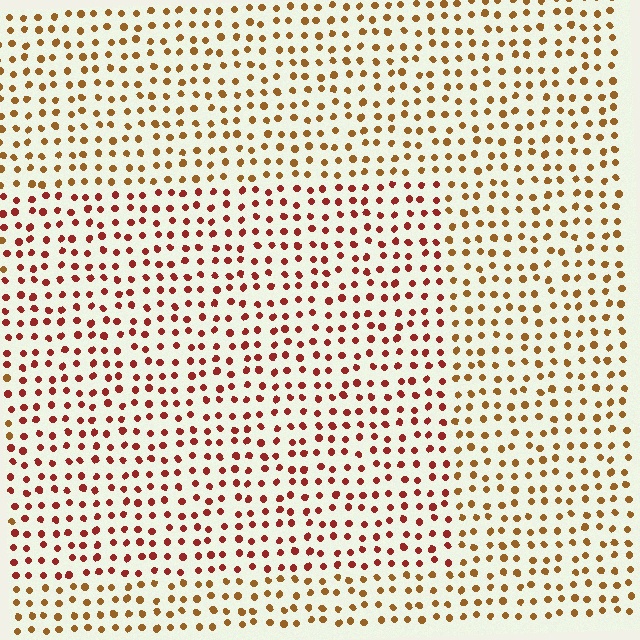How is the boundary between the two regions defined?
The boundary is defined purely by a slight shift in hue (about 32 degrees). Spacing, size, and orientation are identical on both sides.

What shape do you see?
I see a rectangle.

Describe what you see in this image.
The image is filled with small brown elements in a uniform arrangement. A rectangle-shaped region is visible where the elements are tinted to a slightly different hue, forming a subtle color boundary.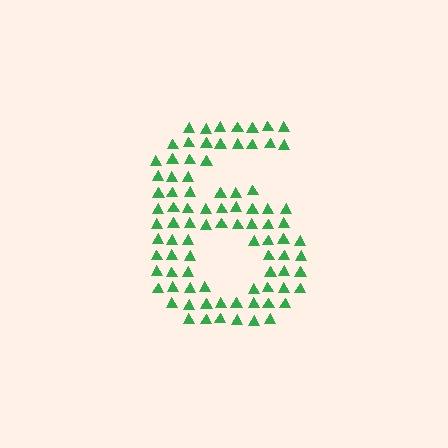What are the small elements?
The small elements are triangles.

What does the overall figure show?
The overall figure shows the digit 6.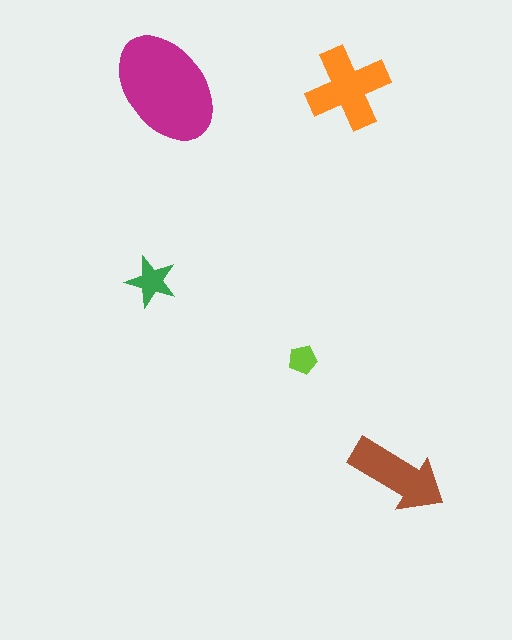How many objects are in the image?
There are 5 objects in the image.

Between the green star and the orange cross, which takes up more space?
The orange cross.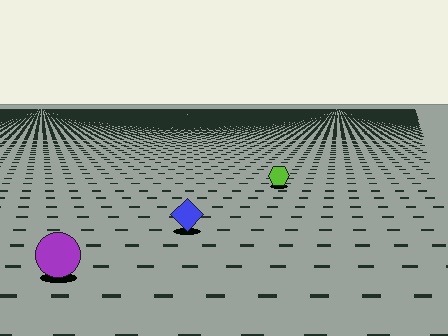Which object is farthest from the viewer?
The lime hexagon is farthest from the viewer. It appears smaller and the ground texture around it is denser.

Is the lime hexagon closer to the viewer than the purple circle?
No. The purple circle is closer — you can tell from the texture gradient: the ground texture is coarser near it.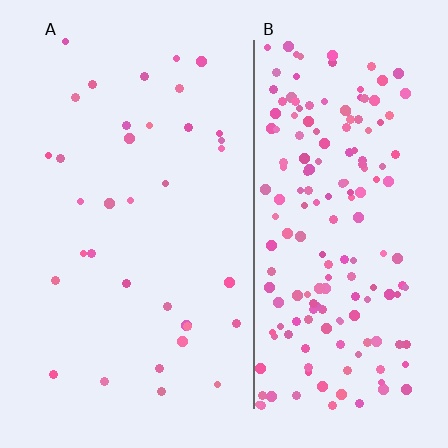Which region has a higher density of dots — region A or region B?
B (the right).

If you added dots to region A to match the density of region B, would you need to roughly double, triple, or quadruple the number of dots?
Approximately quadruple.